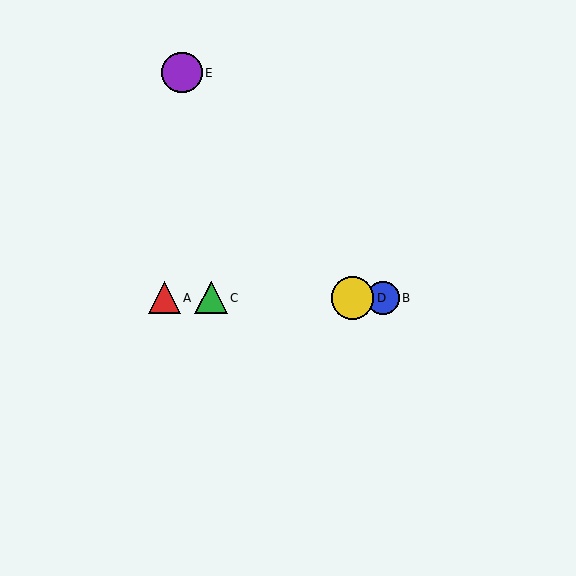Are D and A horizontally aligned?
Yes, both are at y≈298.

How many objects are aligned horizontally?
4 objects (A, B, C, D) are aligned horizontally.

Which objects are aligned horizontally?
Objects A, B, C, D are aligned horizontally.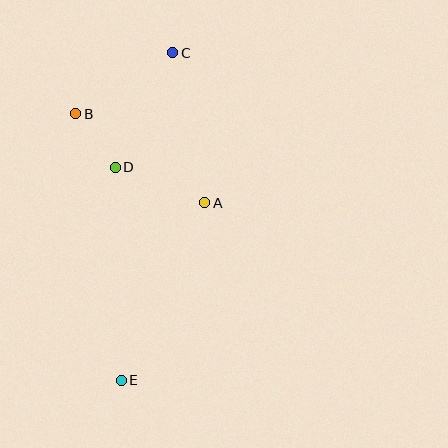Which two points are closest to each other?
Points B and D are closest to each other.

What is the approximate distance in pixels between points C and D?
The distance between C and D is approximately 128 pixels.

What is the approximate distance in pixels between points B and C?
The distance between B and C is approximately 115 pixels.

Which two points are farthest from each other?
Points C and E are farthest from each other.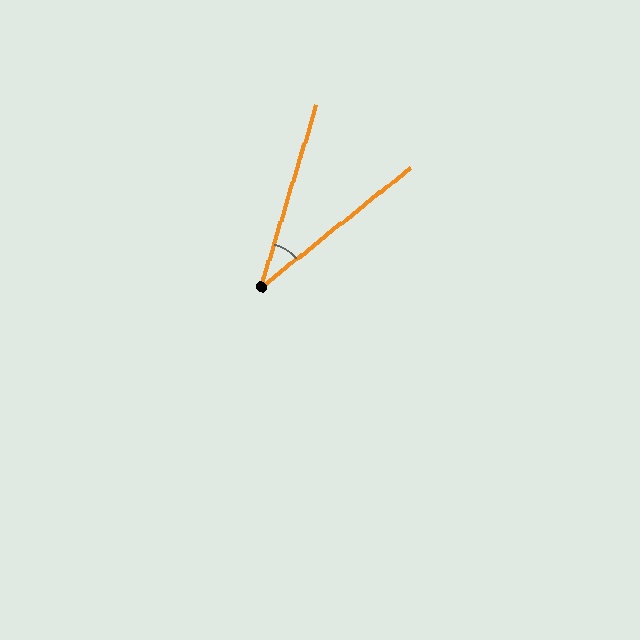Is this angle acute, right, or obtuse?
It is acute.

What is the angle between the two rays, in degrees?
Approximately 35 degrees.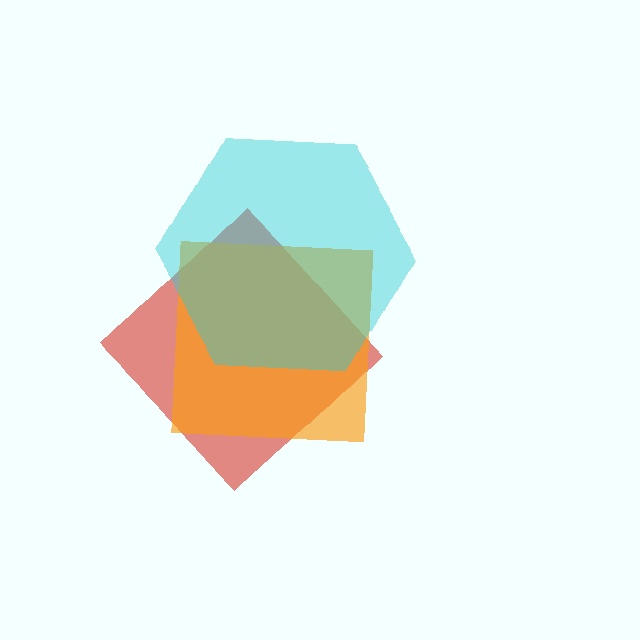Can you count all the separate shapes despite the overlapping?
Yes, there are 3 separate shapes.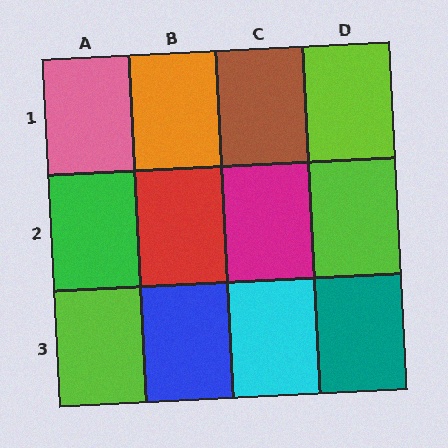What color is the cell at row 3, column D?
Teal.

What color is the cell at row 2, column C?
Magenta.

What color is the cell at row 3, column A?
Lime.